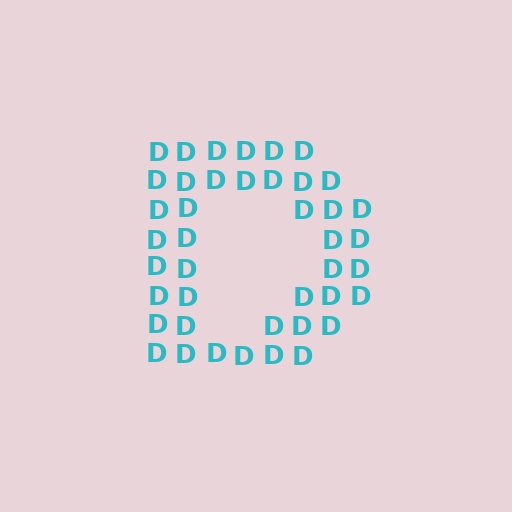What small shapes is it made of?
It is made of small letter D's.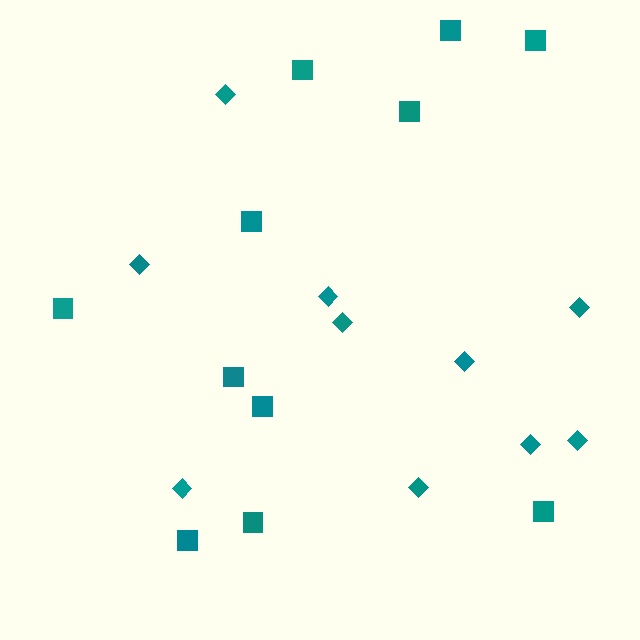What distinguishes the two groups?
There are 2 groups: one group of diamonds (10) and one group of squares (11).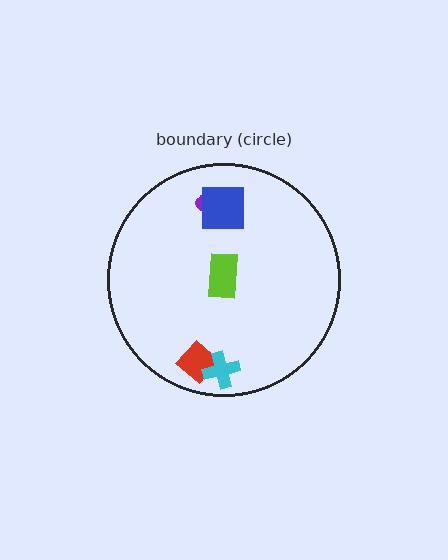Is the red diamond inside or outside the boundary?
Inside.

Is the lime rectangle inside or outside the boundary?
Inside.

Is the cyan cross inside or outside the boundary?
Inside.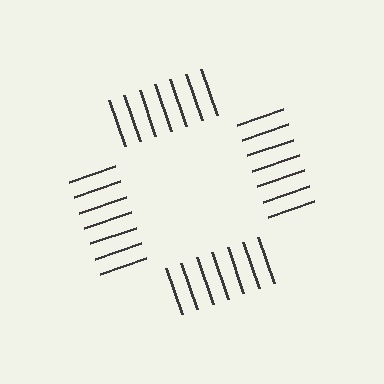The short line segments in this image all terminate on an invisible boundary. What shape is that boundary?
An illusory square — the line segments terminate on its edges but no continuous stroke is drawn.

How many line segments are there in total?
28 — 7 along each of the 4 edges.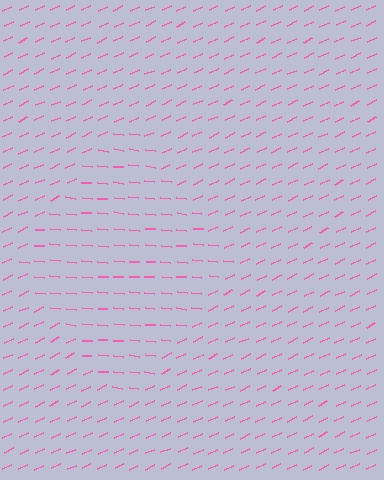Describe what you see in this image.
The image is filled with small pink line segments. A diamond region in the image has lines oriented differently from the surrounding lines, creating a visible texture boundary.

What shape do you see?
I see a diamond.